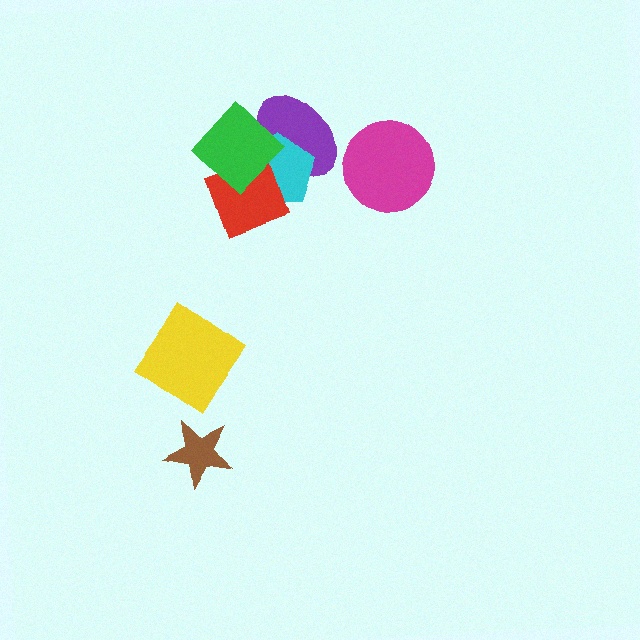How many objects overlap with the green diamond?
3 objects overlap with the green diamond.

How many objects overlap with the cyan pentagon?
3 objects overlap with the cyan pentagon.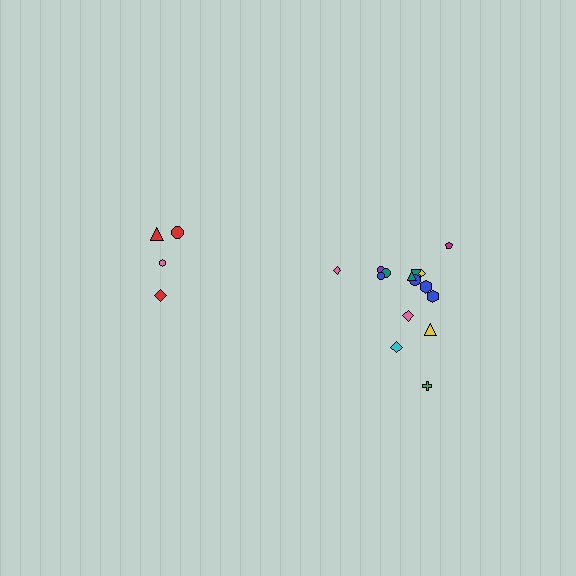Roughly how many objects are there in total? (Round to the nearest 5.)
Roughly 20 objects in total.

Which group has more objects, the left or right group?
The right group.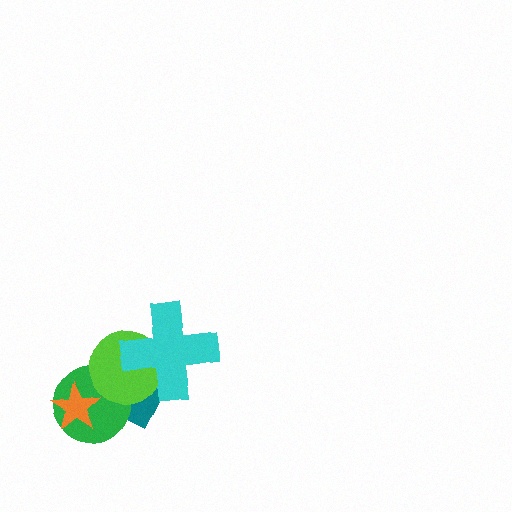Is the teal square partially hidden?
Yes, it is partially covered by another shape.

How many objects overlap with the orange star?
1 object overlaps with the orange star.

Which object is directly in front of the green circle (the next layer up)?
The lime circle is directly in front of the green circle.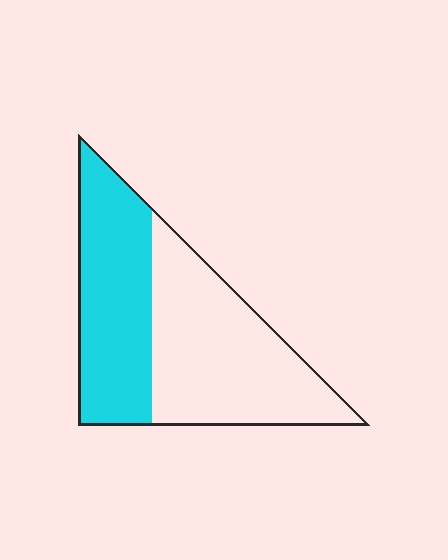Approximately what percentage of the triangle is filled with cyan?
Approximately 45%.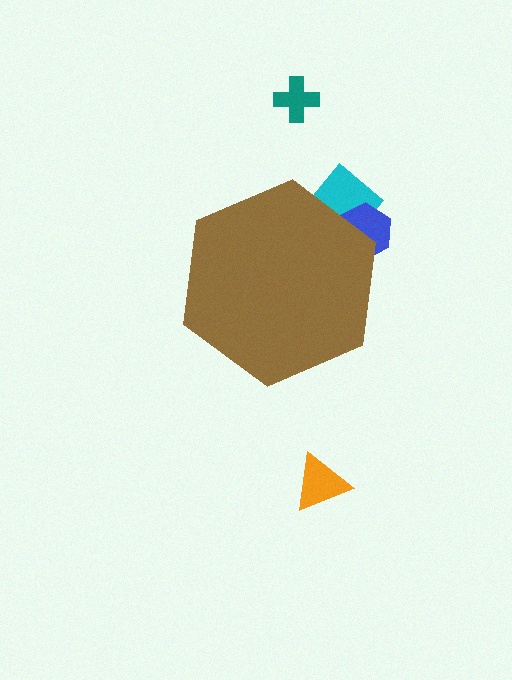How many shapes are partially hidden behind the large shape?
2 shapes are partially hidden.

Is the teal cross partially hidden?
No, the teal cross is fully visible.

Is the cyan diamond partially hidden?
Yes, the cyan diamond is partially hidden behind the brown hexagon.